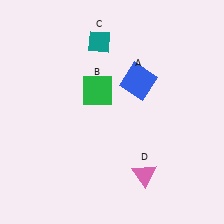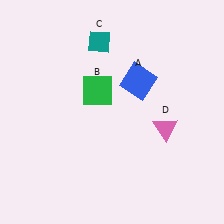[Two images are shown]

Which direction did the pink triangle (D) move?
The pink triangle (D) moved up.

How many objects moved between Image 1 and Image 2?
1 object moved between the two images.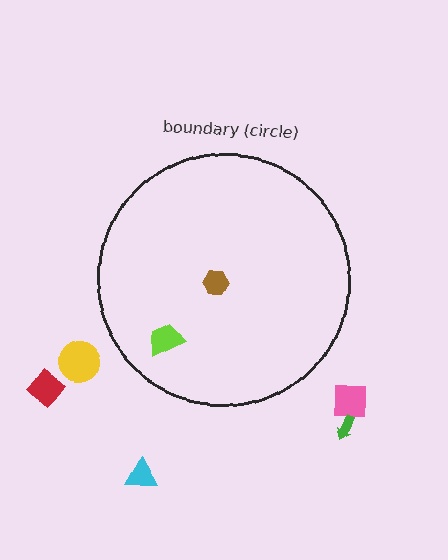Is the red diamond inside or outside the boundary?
Outside.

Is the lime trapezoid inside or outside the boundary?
Inside.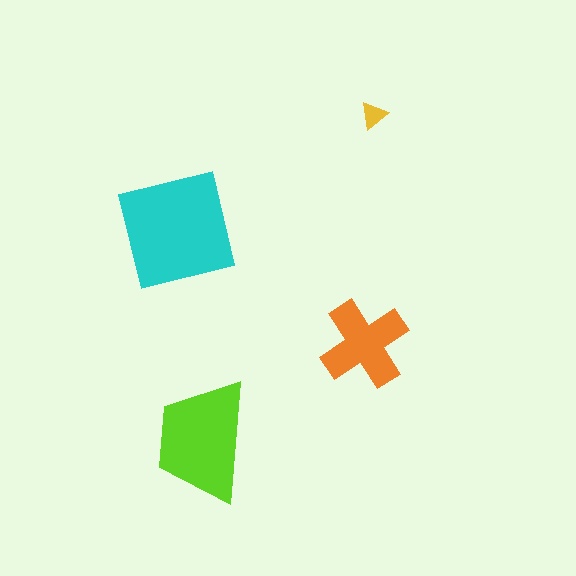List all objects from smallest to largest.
The yellow triangle, the orange cross, the lime trapezoid, the cyan square.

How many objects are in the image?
There are 4 objects in the image.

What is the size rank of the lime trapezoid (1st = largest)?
2nd.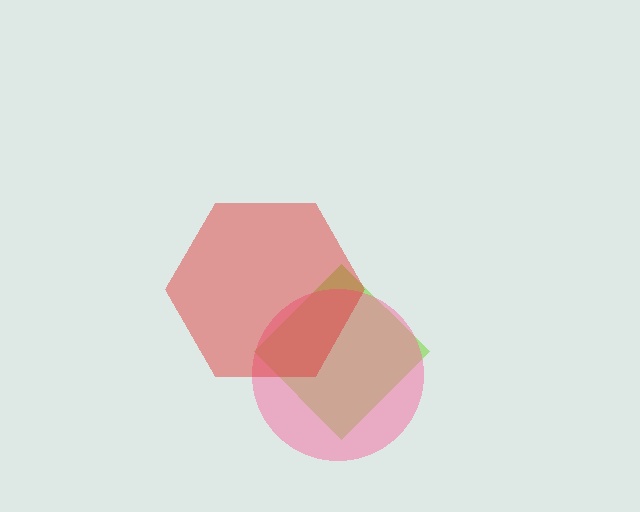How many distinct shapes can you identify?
There are 3 distinct shapes: a lime diamond, a pink circle, a red hexagon.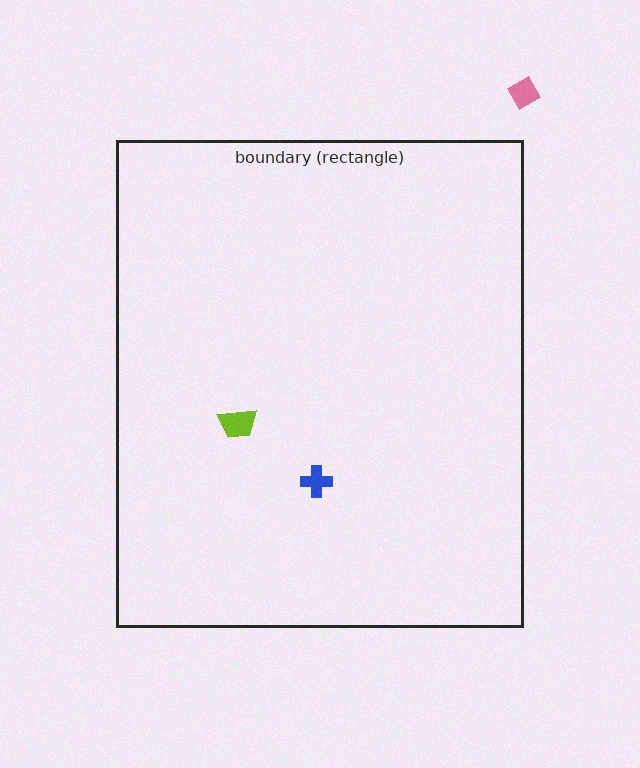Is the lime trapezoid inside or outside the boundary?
Inside.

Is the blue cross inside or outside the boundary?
Inside.